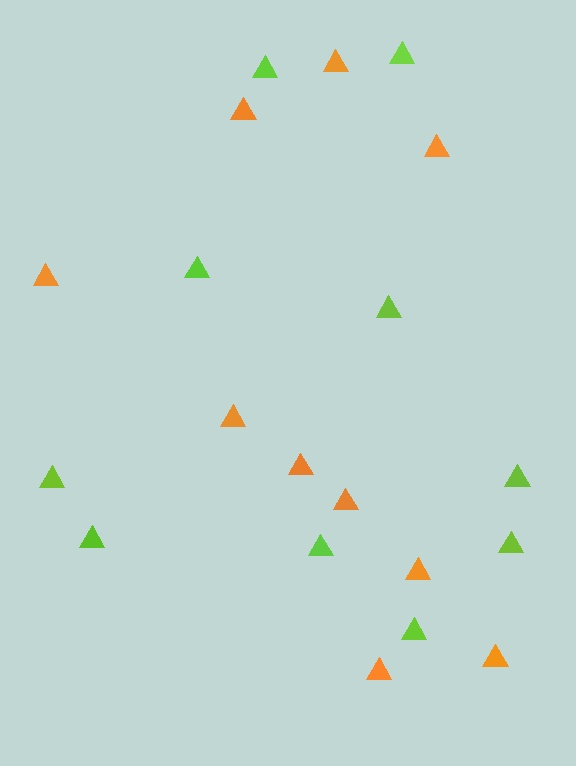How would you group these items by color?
There are 2 groups: one group of lime triangles (10) and one group of orange triangles (10).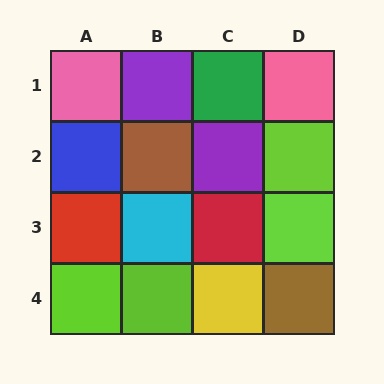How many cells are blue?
1 cell is blue.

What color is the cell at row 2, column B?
Brown.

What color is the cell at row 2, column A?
Blue.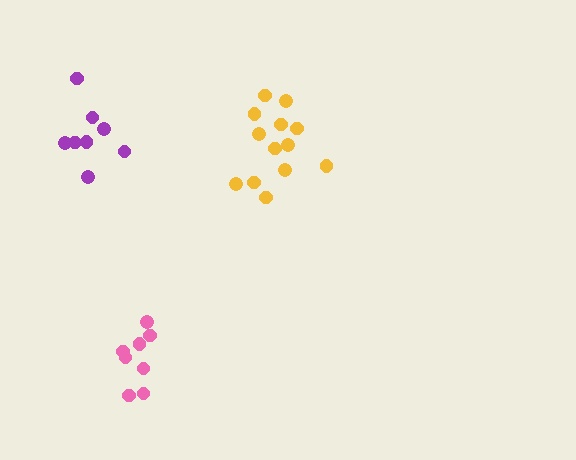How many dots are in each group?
Group 1: 8 dots, Group 2: 8 dots, Group 3: 13 dots (29 total).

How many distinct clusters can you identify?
There are 3 distinct clusters.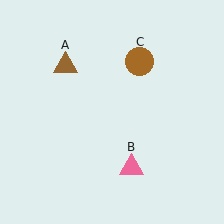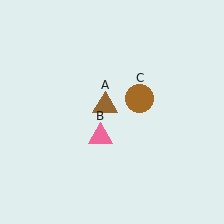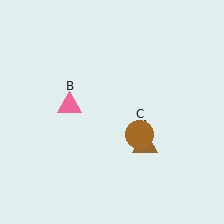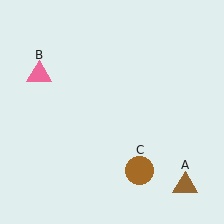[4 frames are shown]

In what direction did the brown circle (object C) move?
The brown circle (object C) moved down.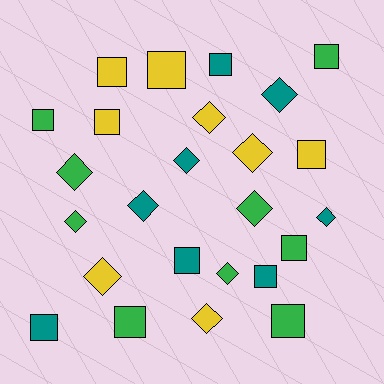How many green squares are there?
There are 5 green squares.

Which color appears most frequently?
Green, with 9 objects.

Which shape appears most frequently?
Square, with 13 objects.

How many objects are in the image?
There are 25 objects.